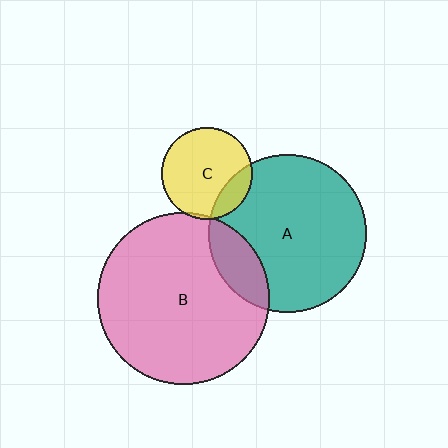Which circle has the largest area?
Circle B (pink).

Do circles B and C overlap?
Yes.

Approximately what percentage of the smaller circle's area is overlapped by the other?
Approximately 5%.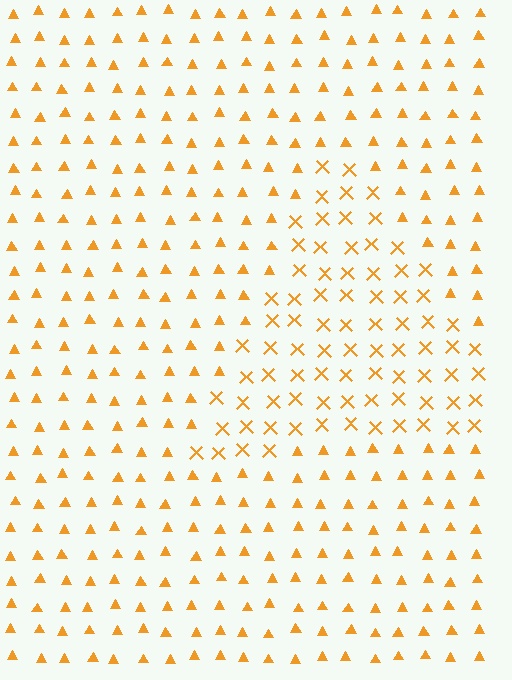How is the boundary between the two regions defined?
The boundary is defined by a change in element shape: X marks inside vs. triangles outside. All elements share the same color and spacing.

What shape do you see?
I see a triangle.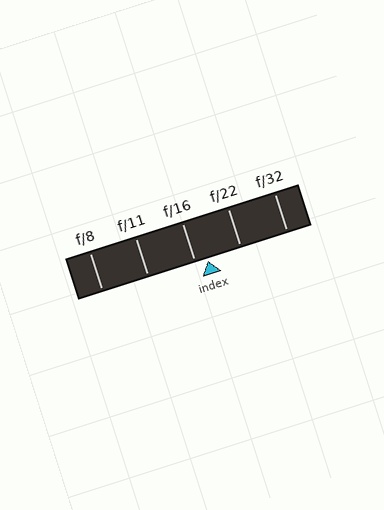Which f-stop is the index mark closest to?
The index mark is closest to f/16.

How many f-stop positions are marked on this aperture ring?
There are 5 f-stop positions marked.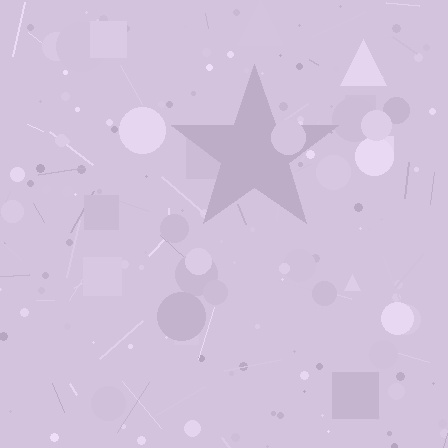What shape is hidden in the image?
A star is hidden in the image.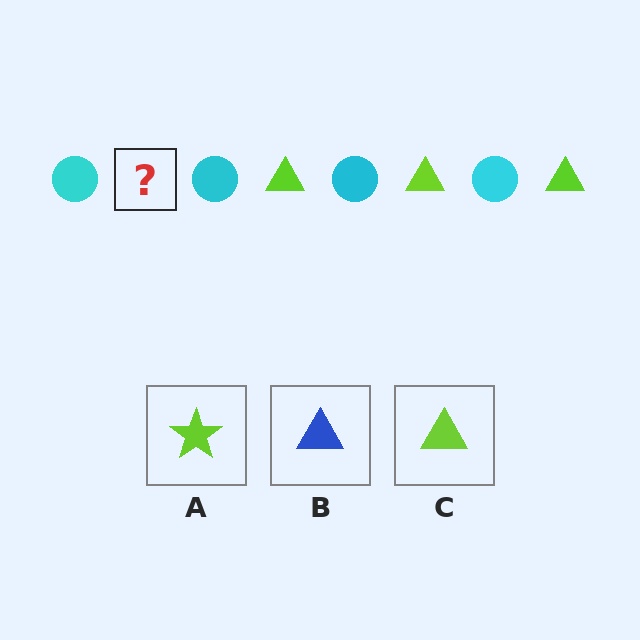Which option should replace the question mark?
Option C.